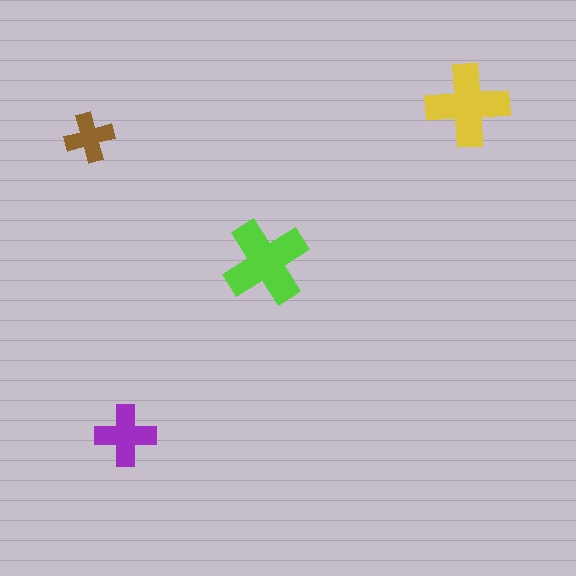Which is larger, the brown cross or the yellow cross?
The yellow one.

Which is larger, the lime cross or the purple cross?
The lime one.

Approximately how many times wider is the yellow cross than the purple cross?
About 1.5 times wider.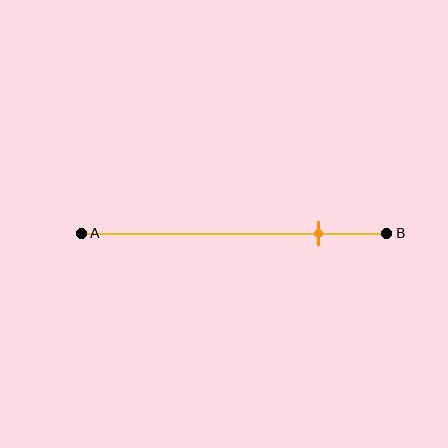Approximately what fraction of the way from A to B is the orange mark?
The orange mark is approximately 75% of the way from A to B.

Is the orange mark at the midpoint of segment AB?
No, the mark is at about 75% from A, not at the 50% midpoint.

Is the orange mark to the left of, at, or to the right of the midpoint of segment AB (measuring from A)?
The orange mark is to the right of the midpoint of segment AB.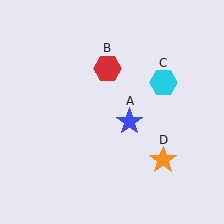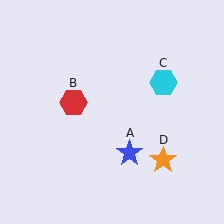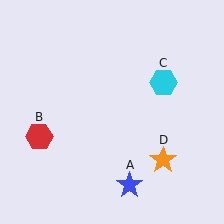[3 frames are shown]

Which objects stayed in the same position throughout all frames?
Cyan hexagon (object C) and orange star (object D) remained stationary.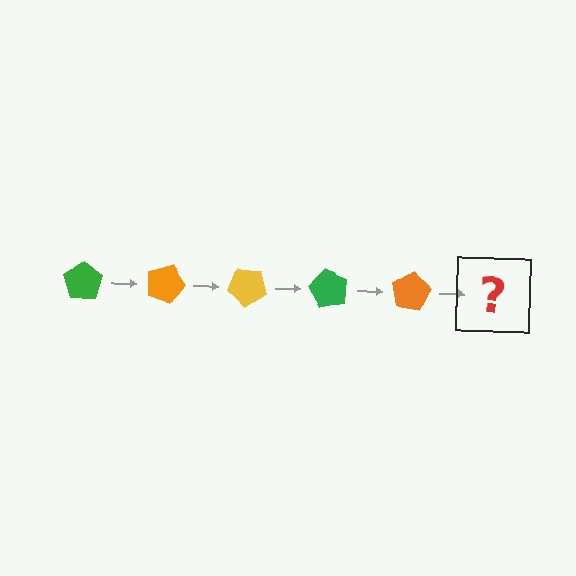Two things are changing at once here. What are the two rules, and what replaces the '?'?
The two rules are that it rotates 20 degrees each step and the color cycles through green, orange, and yellow. The '?' should be a yellow pentagon, rotated 100 degrees from the start.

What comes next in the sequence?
The next element should be a yellow pentagon, rotated 100 degrees from the start.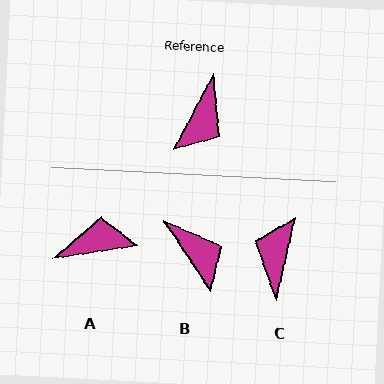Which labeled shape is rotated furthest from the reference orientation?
C, about 165 degrees away.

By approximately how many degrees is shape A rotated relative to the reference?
Approximately 126 degrees counter-clockwise.